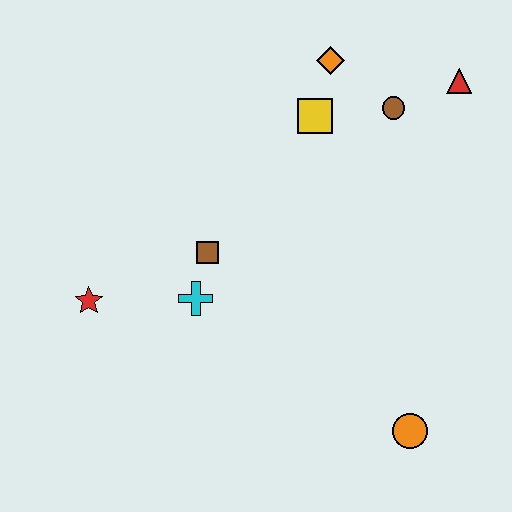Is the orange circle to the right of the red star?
Yes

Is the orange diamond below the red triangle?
No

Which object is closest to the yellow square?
The orange diamond is closest to the yellow square.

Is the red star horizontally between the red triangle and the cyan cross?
No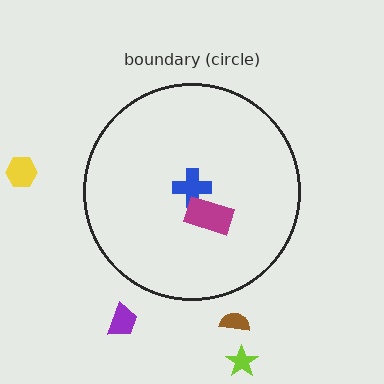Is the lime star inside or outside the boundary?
Outside.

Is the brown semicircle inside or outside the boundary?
Outside.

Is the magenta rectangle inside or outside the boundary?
Inside.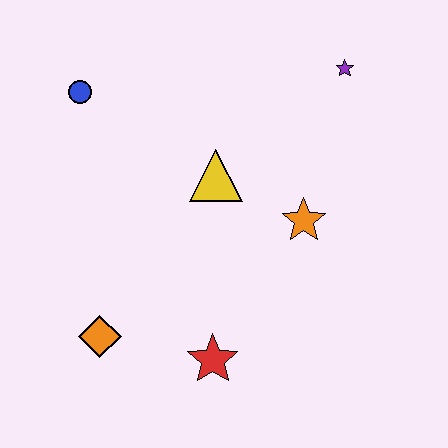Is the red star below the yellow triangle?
Yes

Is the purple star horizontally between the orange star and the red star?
No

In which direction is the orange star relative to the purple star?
The orange star is below the purple star.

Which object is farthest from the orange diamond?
The purple star is farthest from the orange diamond.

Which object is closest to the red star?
The orange diamond is closest to the red star.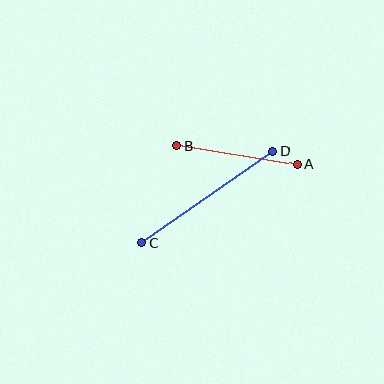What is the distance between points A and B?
The distance is approximately 122 pixels.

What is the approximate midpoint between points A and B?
The midpoint is at approximately (237, 155) pixels.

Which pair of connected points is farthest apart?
Points C and D are farthest apart.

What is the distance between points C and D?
The distance is approximately 160 pixels.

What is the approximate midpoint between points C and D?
The midpoint is at approximately (207, 197) pixels.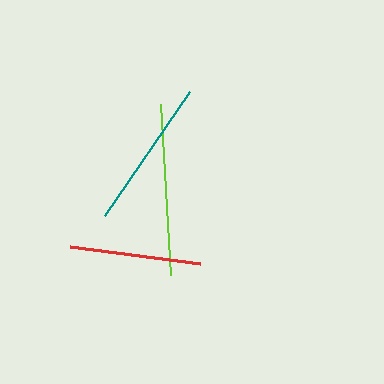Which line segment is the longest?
The lime line is the longest at approximately 172 pixels.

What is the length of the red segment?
The red segment is approximately 131 pixels long.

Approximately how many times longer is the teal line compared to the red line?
The teal line is approximately 1.2 times the length of the red line.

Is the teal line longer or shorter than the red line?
The teal line is longer than the red line.